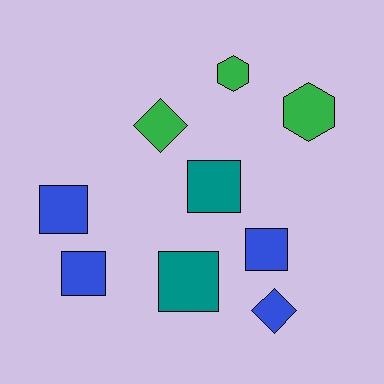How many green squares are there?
There are no green squares.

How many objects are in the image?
There are 9 objects.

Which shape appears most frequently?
Square, with 5 objects.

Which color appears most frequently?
Blue, with 4 objects.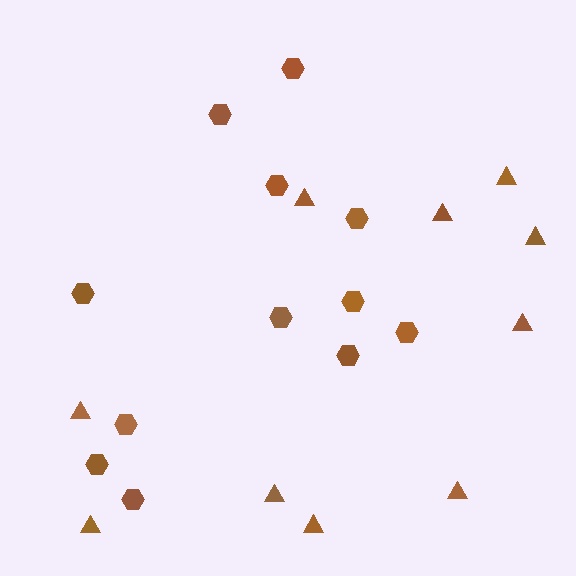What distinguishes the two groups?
There are 2 groups: one group of triangles (10) and one group of hexagons (12).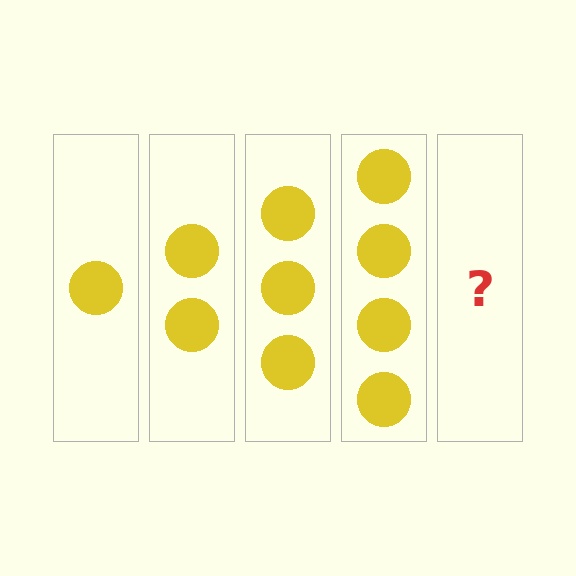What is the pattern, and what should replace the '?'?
The pattern is that each step adds one more circle. The '?' should be 5 circles.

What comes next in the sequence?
The next element should be 5 circles.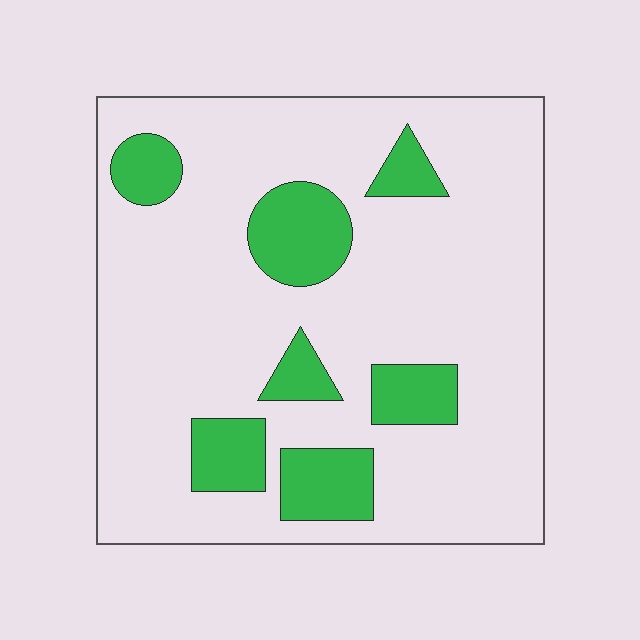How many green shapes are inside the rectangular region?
7.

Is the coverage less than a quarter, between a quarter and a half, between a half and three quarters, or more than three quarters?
Less than a quarter.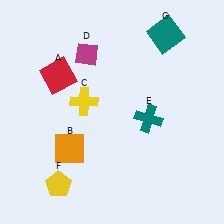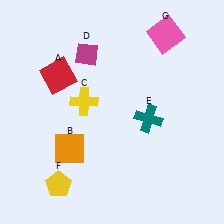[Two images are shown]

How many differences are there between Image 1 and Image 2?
There is 1 difference between the two images.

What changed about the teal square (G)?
In Image 1, G is teal. In Image 2, it changed to pink.